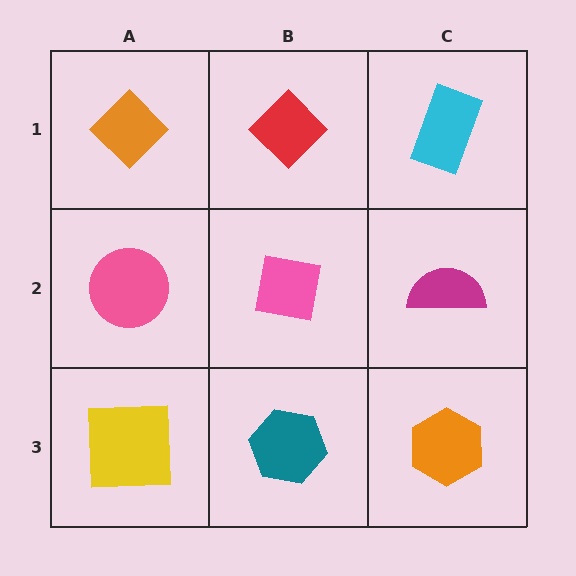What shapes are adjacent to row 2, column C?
A cyan rectangle (row 1, column C), an orange hexagon (row 3, column C), a pink square (row 2, column B).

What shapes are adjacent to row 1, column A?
A pink circle (row 2, column A), a red diamond (row 1, column B).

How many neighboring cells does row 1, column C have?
2.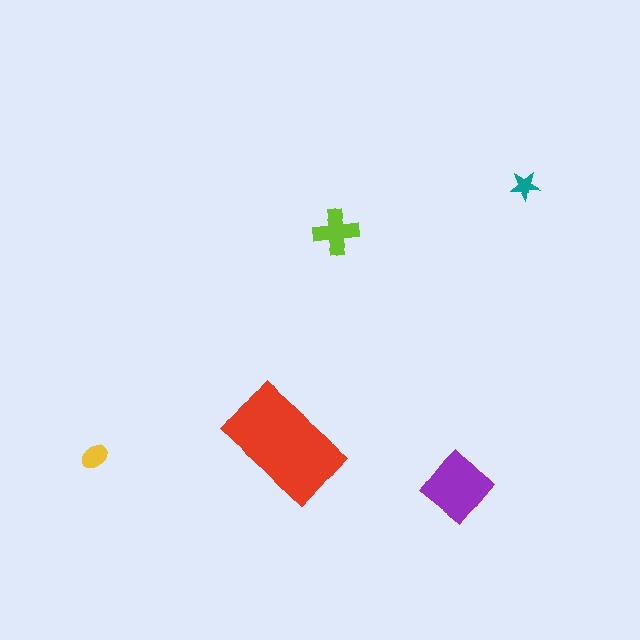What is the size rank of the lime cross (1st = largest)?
3rd.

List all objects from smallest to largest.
The teal star, the yellow ellipse, the lime cross, the purple diamond, the red rectangle.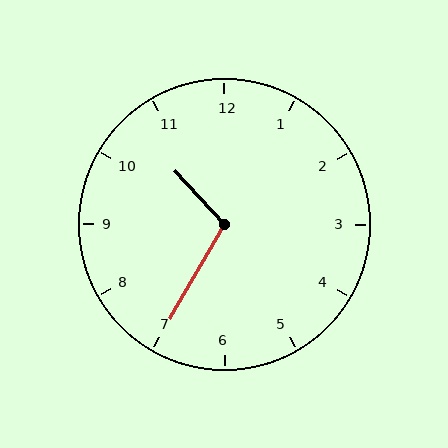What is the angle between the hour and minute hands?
Approximately 108 degrees.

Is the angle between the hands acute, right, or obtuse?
It is obtuse.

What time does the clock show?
10:35.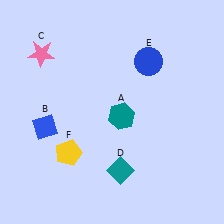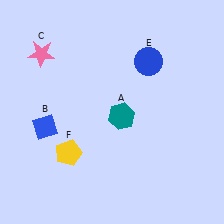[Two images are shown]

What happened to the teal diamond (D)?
The teal diamond (D) was removed in Image 2. It was in the bottom-right area of Image 1.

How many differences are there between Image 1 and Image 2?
There is 1 difference between the two images.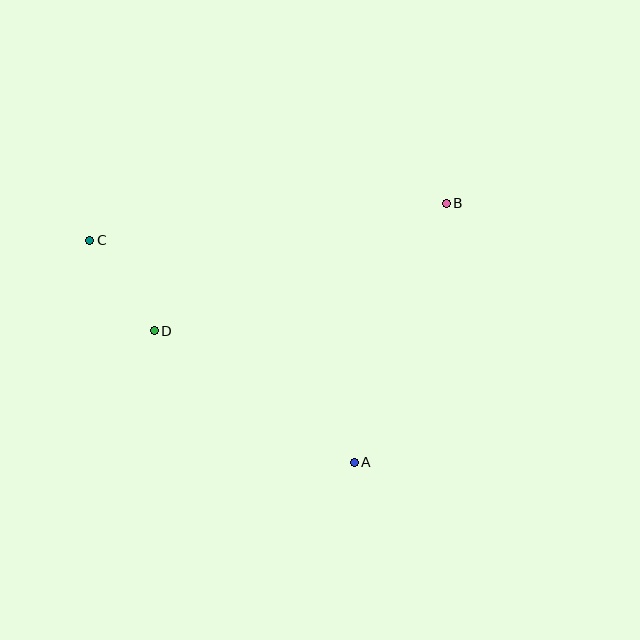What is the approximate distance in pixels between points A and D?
The distance between A and D is approximately 239 pixels.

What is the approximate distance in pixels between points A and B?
The distance between A and B is approximately 275 pixels.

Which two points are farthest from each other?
Points B and C are farthest from each other.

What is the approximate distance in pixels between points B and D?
The distance between B and D is approximately 319 pixels.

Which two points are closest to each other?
Points C and D are closest to each other.